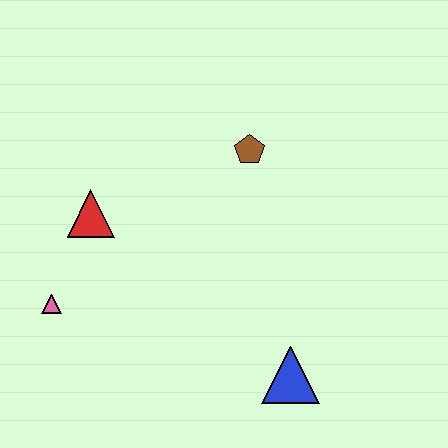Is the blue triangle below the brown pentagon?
Yes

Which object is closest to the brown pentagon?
The red triangle is closest to the brown pentagon.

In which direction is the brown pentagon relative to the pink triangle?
The brown pentagon is to the right of the pink triangle.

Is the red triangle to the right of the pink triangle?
Yes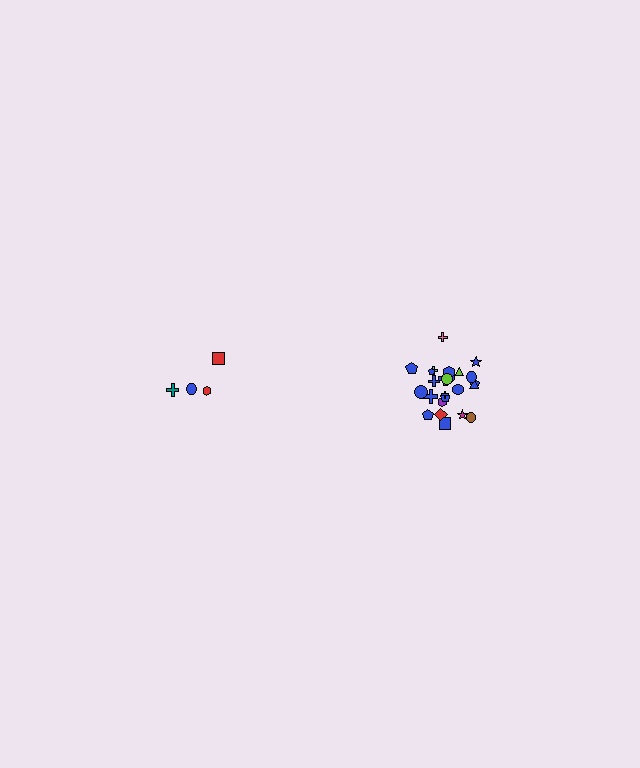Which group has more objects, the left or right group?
The right group.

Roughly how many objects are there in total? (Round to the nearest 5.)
Roughly 30 objects in total.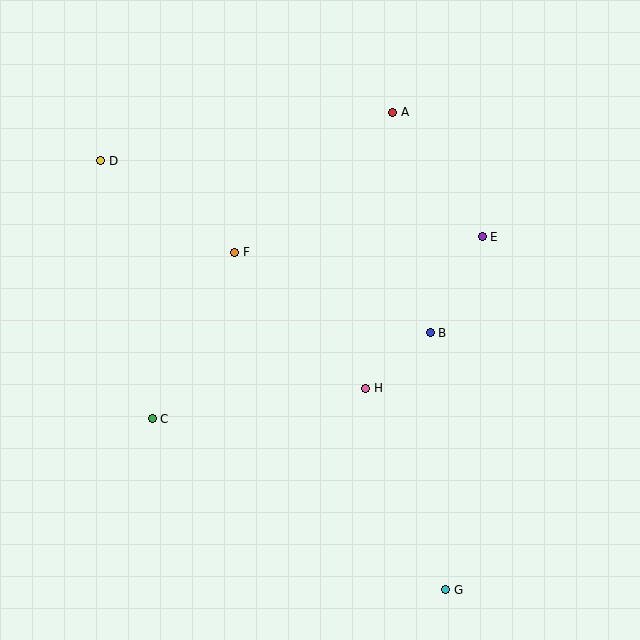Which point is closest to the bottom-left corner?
Point C is closest to the bottom-left corner.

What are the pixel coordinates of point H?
Point H is at (366, 388).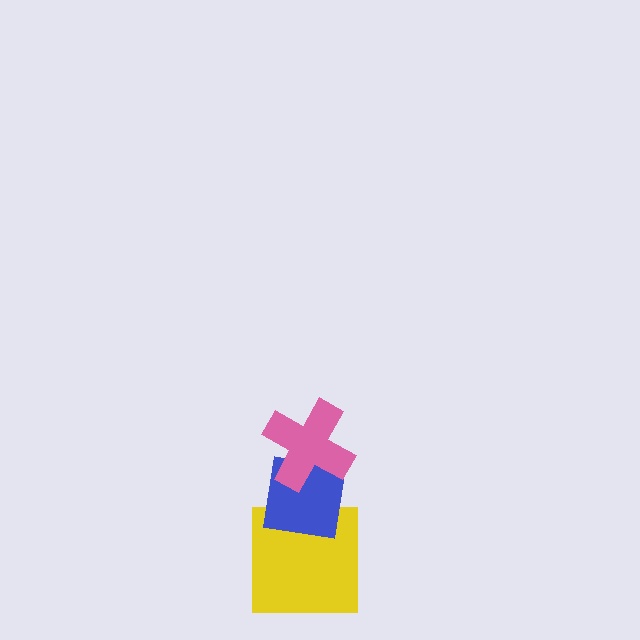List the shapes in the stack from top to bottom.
From top to bottom: the pink cross, the blue square, the yellow square.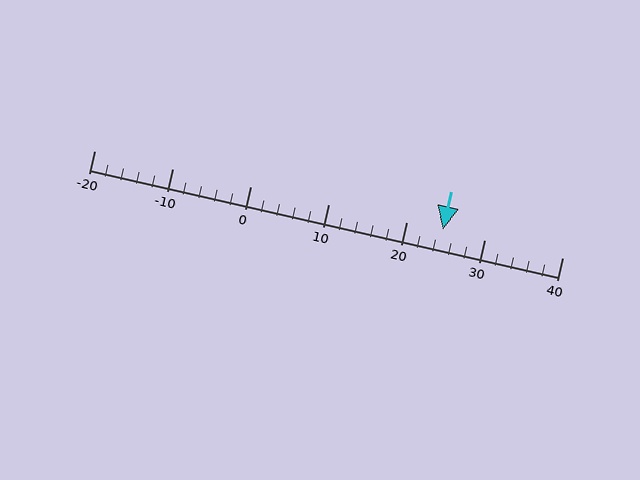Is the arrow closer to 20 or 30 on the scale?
The arrow is closer to 20.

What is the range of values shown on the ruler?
The ruler shows values from -20 to 40.